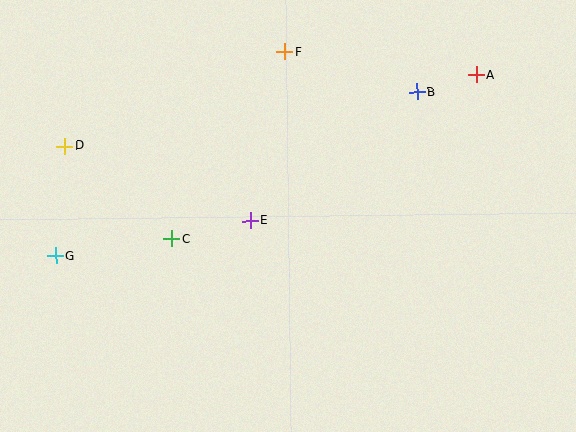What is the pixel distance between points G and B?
The distance between G and B is 397 pixels.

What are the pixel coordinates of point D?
Point D is at (65, 146).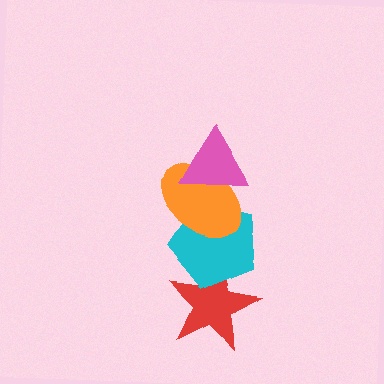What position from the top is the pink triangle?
The pink triangle is 1st from the top.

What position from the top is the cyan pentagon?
The cyan pentagon is 3rd from the top.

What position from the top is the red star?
The red star is 4th from the top.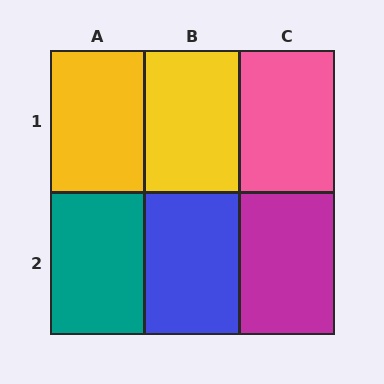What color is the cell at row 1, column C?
Pink.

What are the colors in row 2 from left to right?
Teal, blue, magenta.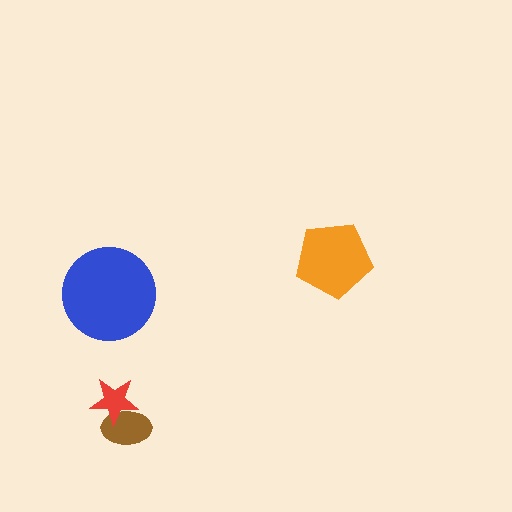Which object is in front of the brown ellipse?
The red star is in front of the brown ellipse.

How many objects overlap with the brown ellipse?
1 object overlaps with the brown ellipse.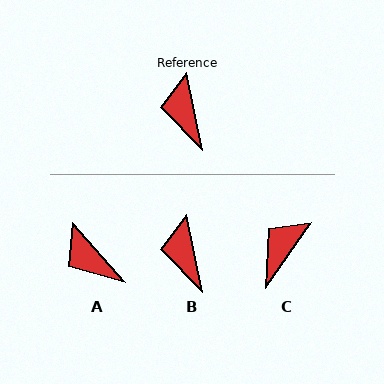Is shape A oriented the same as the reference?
No, it is off by about 30 degrees.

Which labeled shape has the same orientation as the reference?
B.